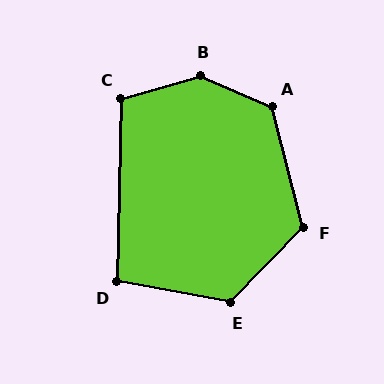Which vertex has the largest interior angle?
B, at approximately 140 degrees.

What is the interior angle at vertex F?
Approximately 121 degrees (obtuse).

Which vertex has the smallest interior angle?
D, at approximately 99 degrees.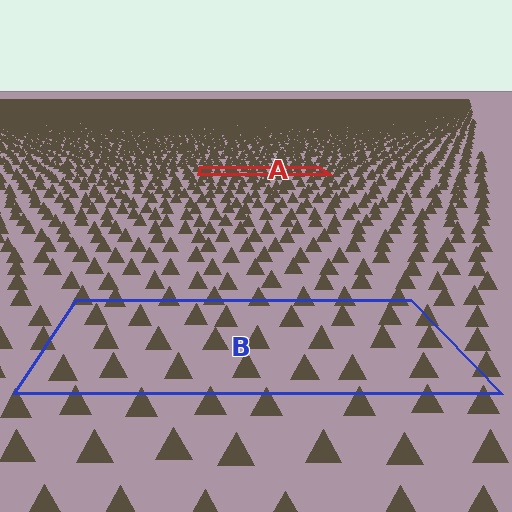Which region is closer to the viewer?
Region B is closer. The texture elements there are larger and more spread out.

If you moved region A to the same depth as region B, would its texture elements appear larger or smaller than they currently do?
They would appear larger. At a closer depth, the same texture elements are projected at a bigger on-screen size.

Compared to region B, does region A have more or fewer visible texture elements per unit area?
Region A has more texture elements per unit area — they are packed more densely because it is farther away.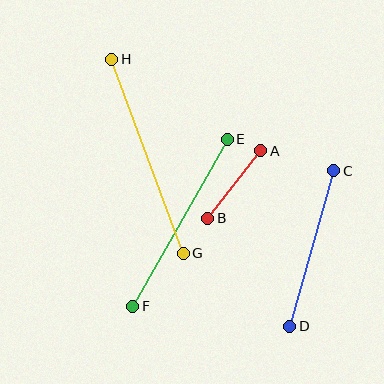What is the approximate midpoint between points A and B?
The midpoint is at approximately (234, 184) pixels.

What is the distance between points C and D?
The distance is approximately 162 pixels.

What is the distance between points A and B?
The distance is approximately 86 pixels.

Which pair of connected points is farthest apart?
Points G and H are farthest apart.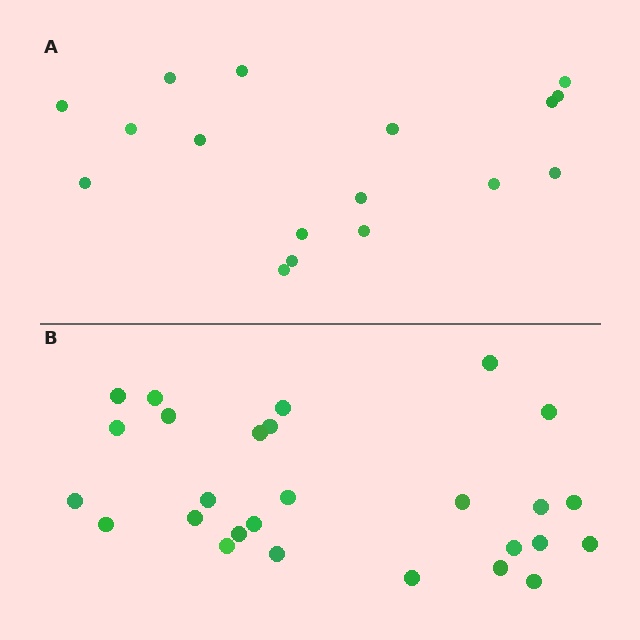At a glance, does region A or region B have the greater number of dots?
Region B (the bottom region) has more dots.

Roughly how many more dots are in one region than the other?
Region B has roughly 10 or so more dots than region A.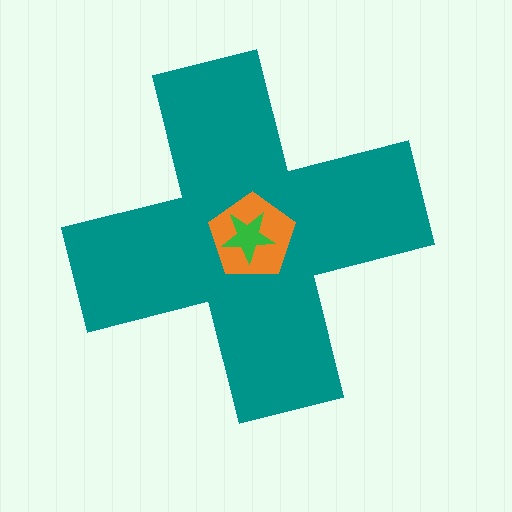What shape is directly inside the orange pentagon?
The green star.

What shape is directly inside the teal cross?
The orange pentagon.